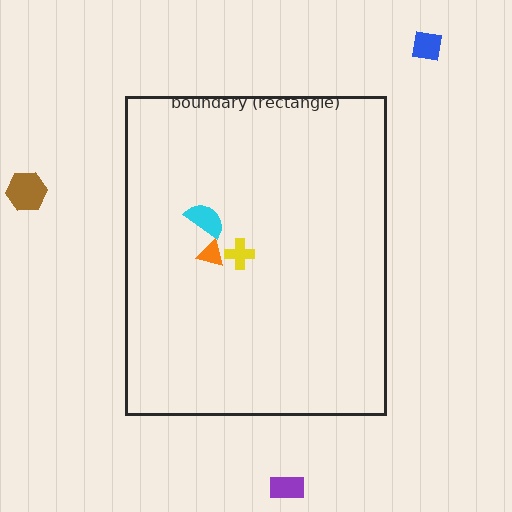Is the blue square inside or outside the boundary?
Outside.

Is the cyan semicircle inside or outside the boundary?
Inside.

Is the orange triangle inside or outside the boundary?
Inside.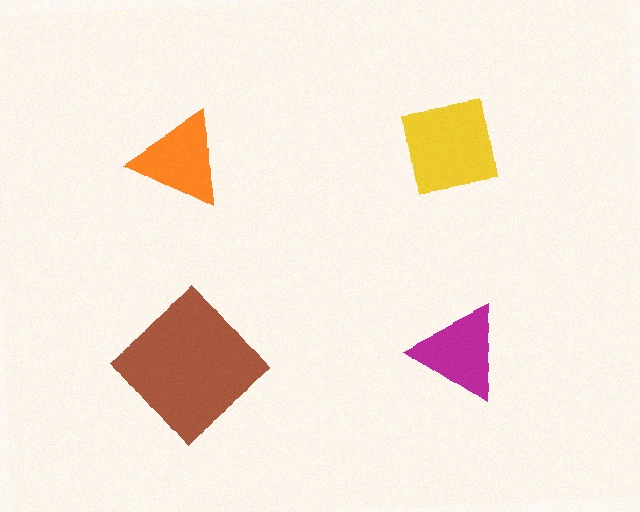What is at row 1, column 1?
An orange triangle.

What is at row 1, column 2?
A yellow square.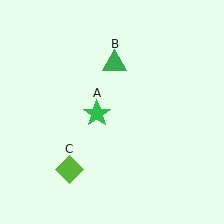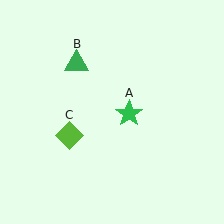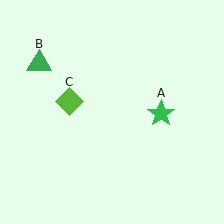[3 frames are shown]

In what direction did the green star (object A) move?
The green star (object A) moved right.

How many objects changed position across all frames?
3 objects changed position: green star (object A), green triangle (object B), lime diamond (object C).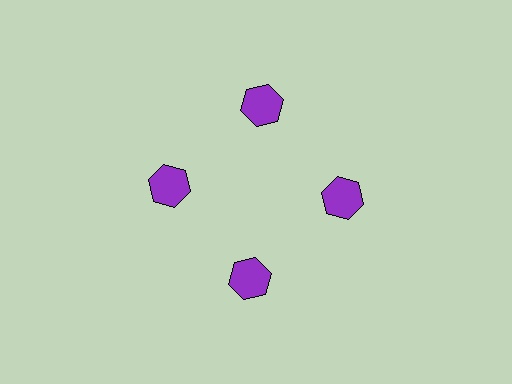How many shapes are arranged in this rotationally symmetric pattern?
There are 4 shapes, arranged in 4 groups of 1.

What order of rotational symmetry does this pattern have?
This pattern has 4-fold rotational symmetry.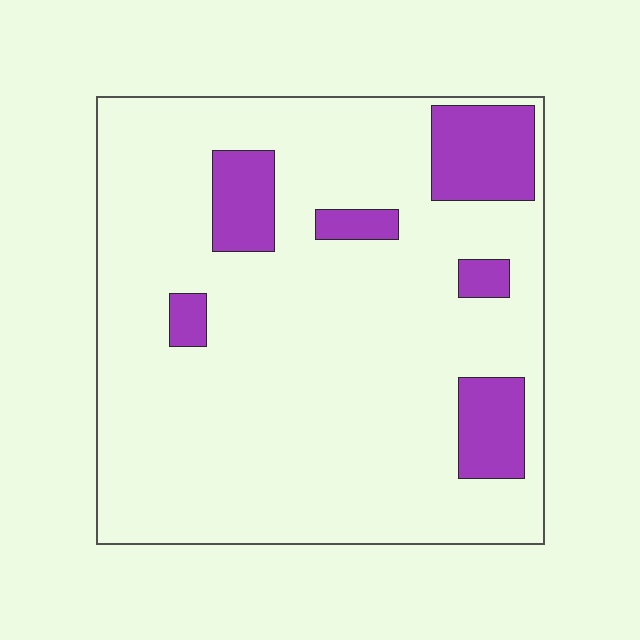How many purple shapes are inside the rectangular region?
6.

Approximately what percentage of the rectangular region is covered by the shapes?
Approximately 15%.